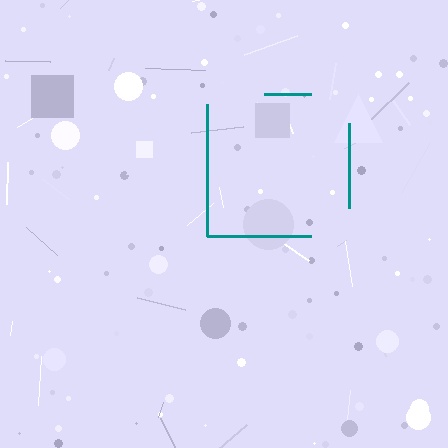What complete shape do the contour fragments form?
The contour fragments form a square.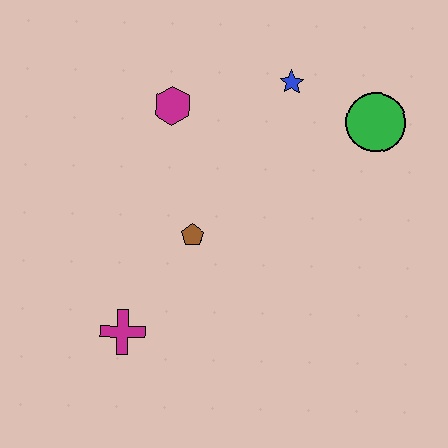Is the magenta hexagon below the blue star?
Yes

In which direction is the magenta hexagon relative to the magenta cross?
The magenta hexagon is above the magenta cross.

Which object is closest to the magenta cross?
The brown pentagon is closest to the magenta cross.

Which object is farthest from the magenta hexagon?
The magenta cross is farthest from the magenta hexagon.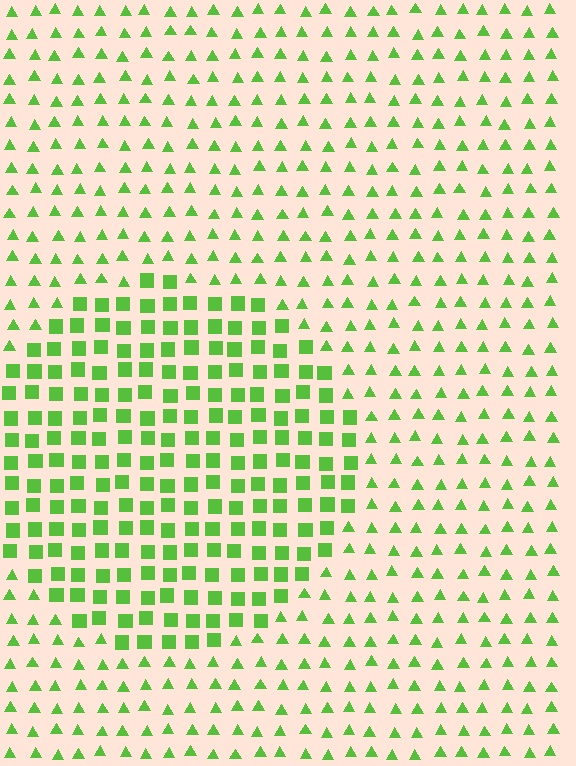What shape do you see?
I see a circle.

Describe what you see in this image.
The image is filled with small lime elements arranged in a uniform grid. A circle-shaped region contains squares, while the surrounding area contains triangles. The boundary is defined purely by the change in element shape.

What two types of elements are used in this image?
The image uses squares inside the circle region and triangles outside it.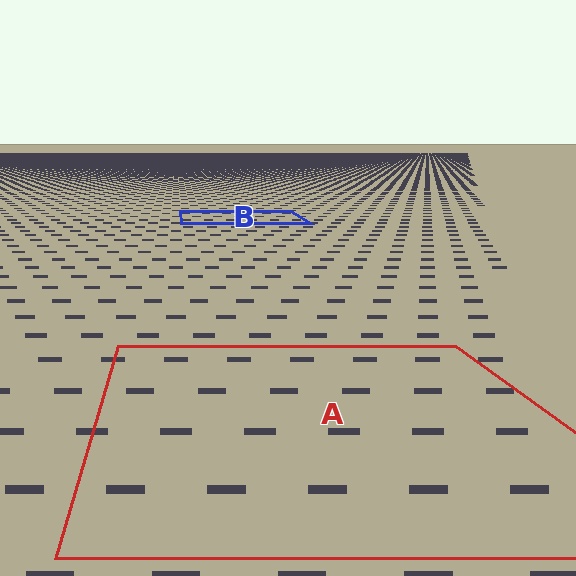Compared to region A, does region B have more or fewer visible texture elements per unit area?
Region B has more texture elements per unit area — they are packed more densely because it is farther away.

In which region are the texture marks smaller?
The texture marks are smaller in region B, because it is farther away.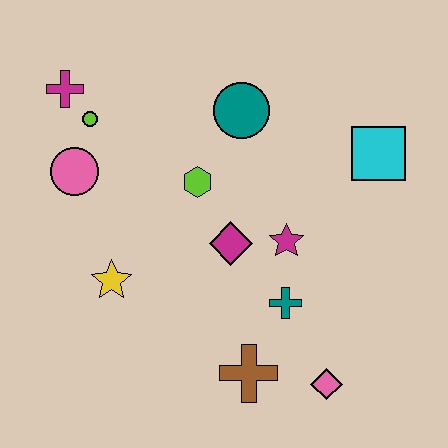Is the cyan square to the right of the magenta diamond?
Yes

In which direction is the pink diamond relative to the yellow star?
The pink diamond is to the right of the yellow star.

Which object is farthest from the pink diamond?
The magenta cross is farthest from the pink diamond.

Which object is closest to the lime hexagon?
The magenta diamond is closest to the lime hexagon.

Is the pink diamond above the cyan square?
No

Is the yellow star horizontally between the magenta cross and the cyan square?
Yes